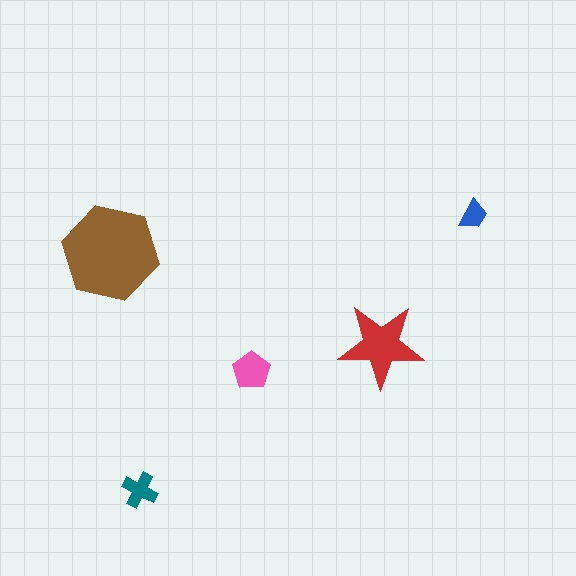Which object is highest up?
The blue trapezoid is topmost.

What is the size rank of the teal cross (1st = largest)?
4th.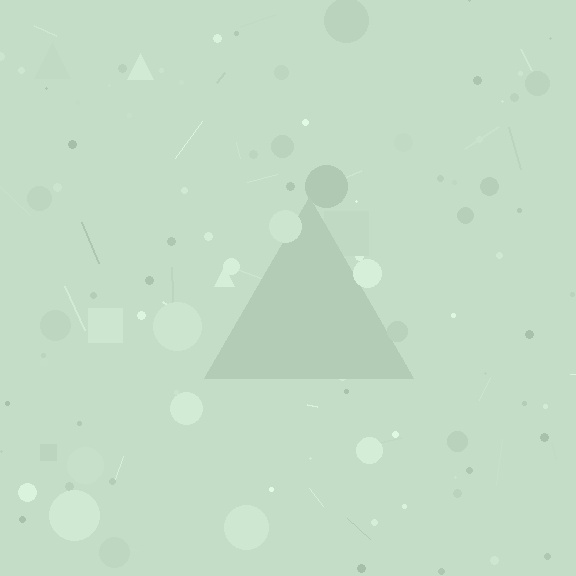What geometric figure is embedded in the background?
A triangle is embedded in the background.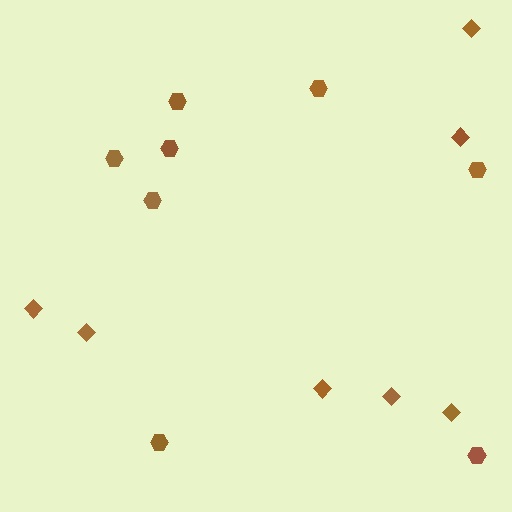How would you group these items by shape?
There are 2 groups: one group of diamonds (7) and one group of hexagons (8).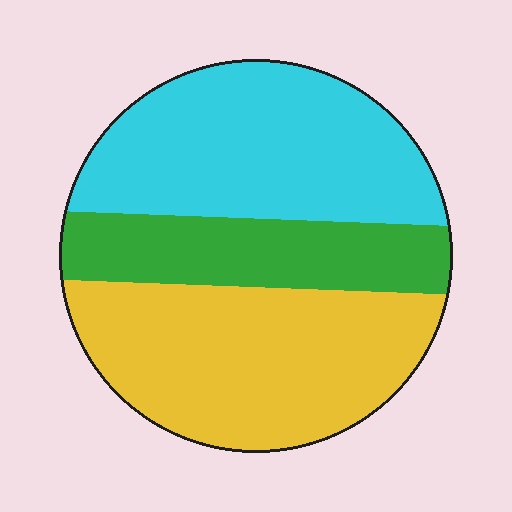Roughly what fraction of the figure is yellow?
Yellow takes up between a third and a half of the figure.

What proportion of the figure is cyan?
Cyan takes up about three eighths (3/8) of the figure.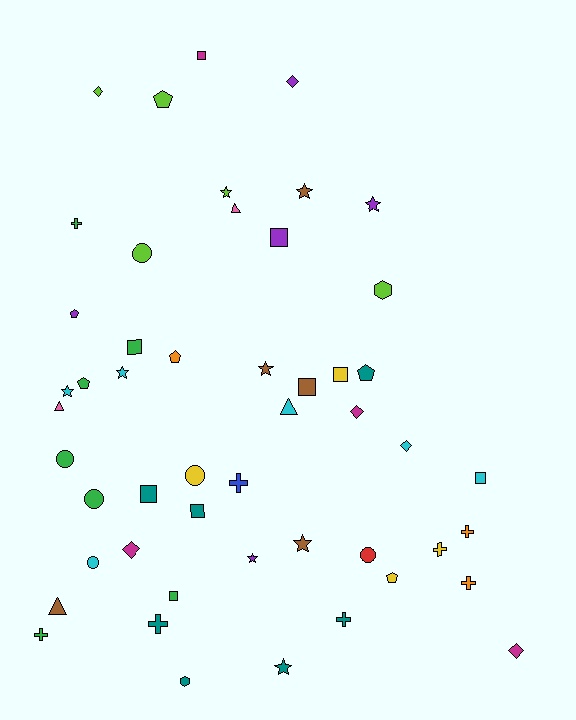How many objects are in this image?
There are 50 objects.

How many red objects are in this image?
There is 1 red object.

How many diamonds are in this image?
There are 6 diamonds.